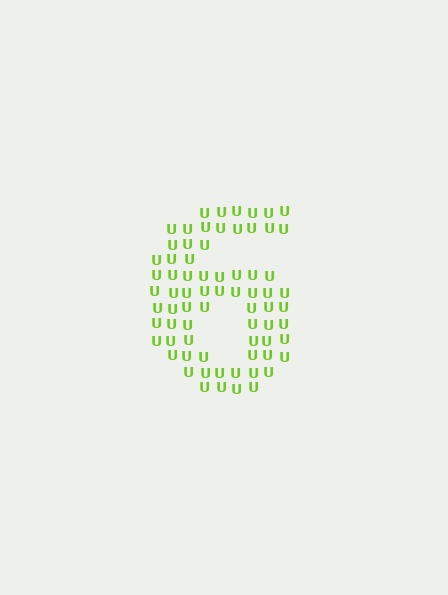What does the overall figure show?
The overall figure shows the digit 6.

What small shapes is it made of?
It is made of small letter U's.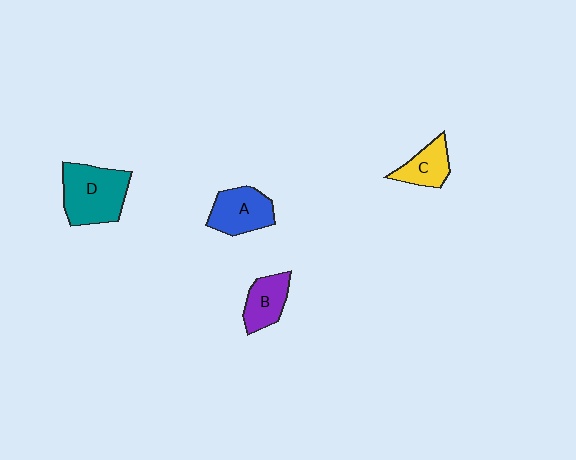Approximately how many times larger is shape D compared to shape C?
Approximately 1.9 times.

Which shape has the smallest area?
Shape C (yellow).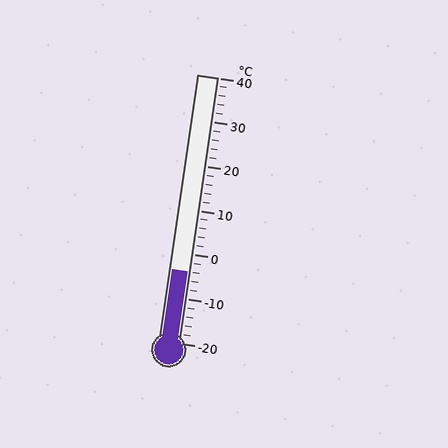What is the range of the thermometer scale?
The thermometer scale ranges from -20°C to 40°C.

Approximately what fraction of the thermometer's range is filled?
The thermometer is filled to approximately 25% of its range.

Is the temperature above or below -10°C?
The temperature is above -10°C.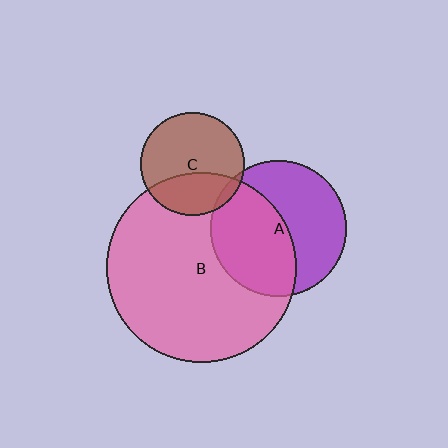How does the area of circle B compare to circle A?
Approximately 2.0 times.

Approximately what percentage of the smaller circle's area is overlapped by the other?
Approximately 35%.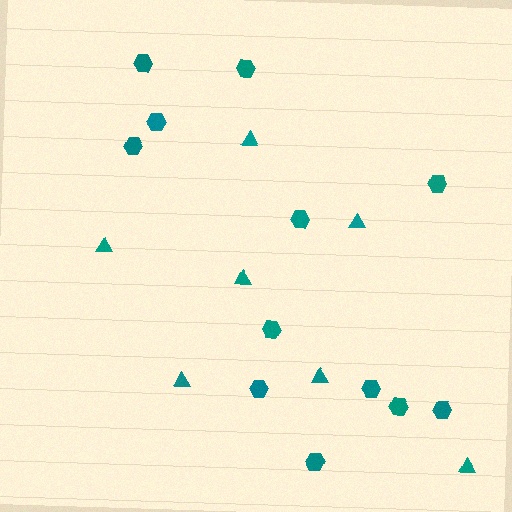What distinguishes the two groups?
There are 2 groups: one group of triangles (7) and one group of hexagons (12).